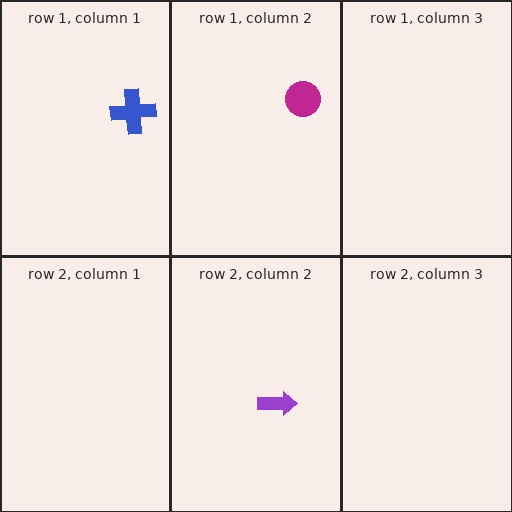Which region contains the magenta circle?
The row 1, column 2 region.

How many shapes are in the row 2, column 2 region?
1.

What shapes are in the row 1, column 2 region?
The magenta circle.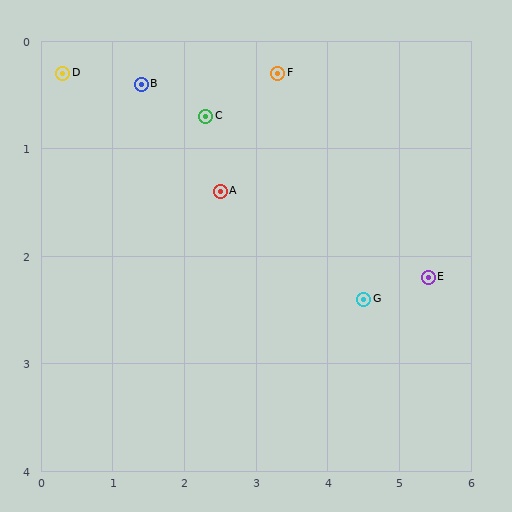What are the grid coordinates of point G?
Point G is at approximately (4.5, 2.4).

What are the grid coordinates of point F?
Point F is at approximately (3.3, 0.3).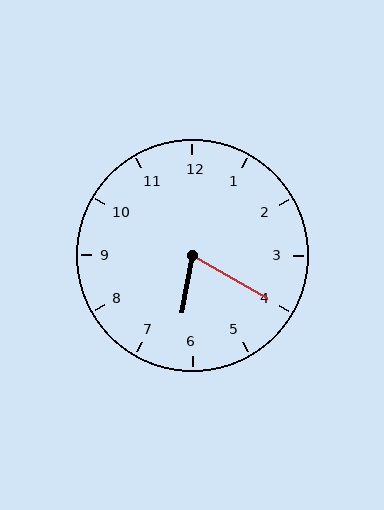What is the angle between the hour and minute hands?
Approximately 70 degrees.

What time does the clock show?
6:20.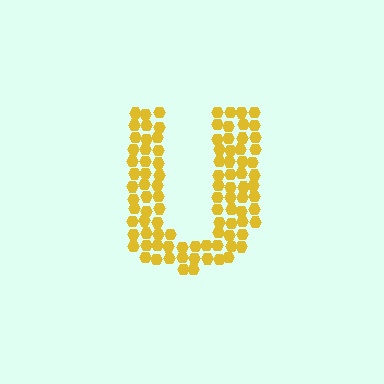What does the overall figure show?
The overall figure shows the letter U.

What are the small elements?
The small elements are hexagons.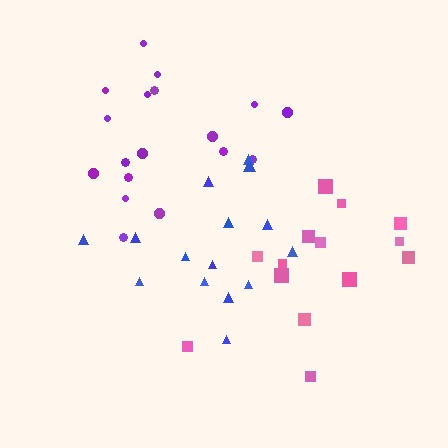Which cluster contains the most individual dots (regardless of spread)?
Purple (18).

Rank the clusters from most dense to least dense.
blue, purple, pink.